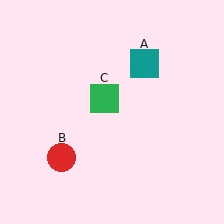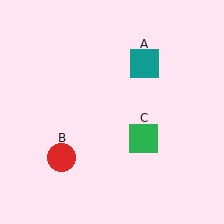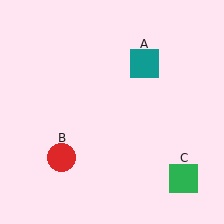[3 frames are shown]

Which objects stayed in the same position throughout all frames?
Teal square (object A) and red circle (object B) remained stationary.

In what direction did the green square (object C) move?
The green square (object C) moved down and to the right.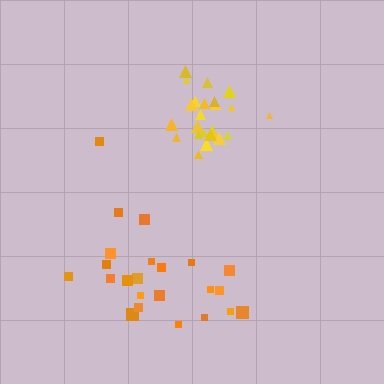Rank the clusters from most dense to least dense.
yellow, orange.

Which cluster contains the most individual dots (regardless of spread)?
Yellow (25).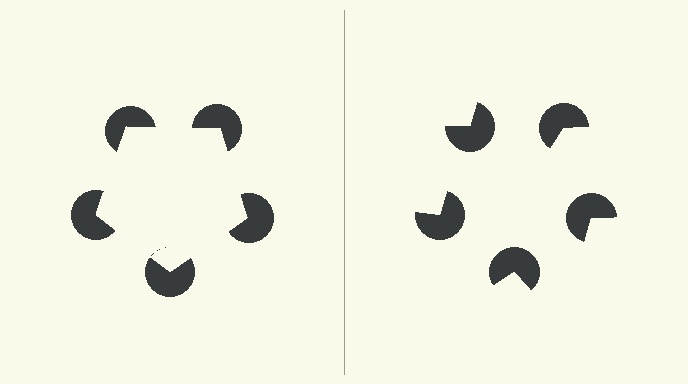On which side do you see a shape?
An illusory pentagon appears on the left side. On the right side the wedge cuts are rotated, so no coherent shape forms.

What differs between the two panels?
The pac-man discs are positioned identically on both sides; only the wedge orientations differ. On the left they align to a pentagon; on the right they are misaligned.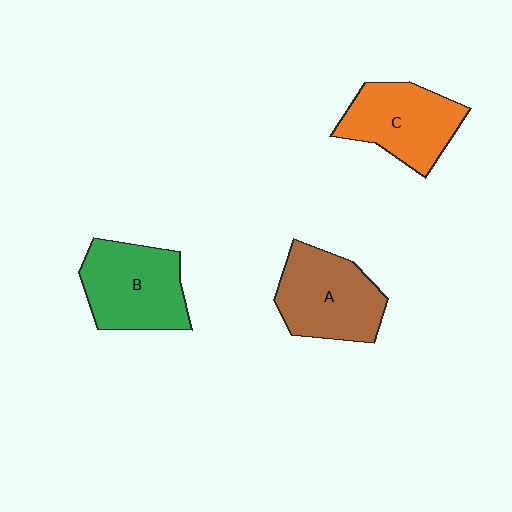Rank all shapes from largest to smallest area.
From largest to smallest: B (green), A (brown), C (orange).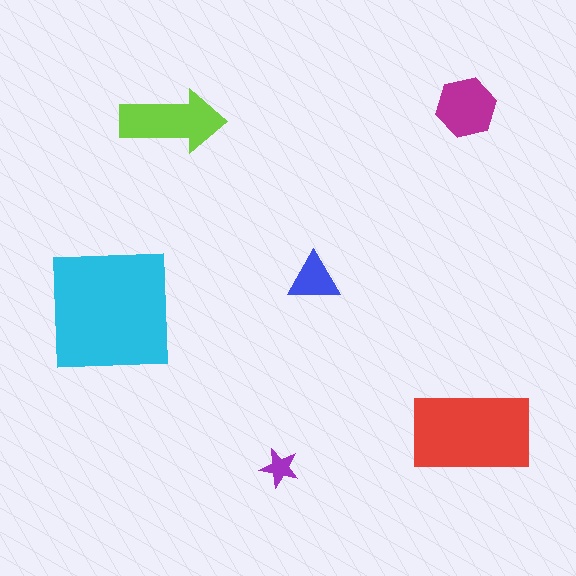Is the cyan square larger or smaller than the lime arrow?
Larger.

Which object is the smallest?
The purple star.